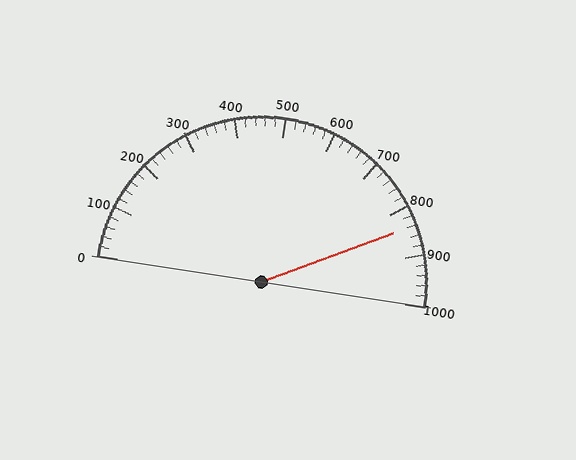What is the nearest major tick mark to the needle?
The nearest major tick mark is 800.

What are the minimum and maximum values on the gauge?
The gauge ranges from 0 to 1000.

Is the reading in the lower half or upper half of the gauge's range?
The reading is in the upper half of the range (0 to 1000).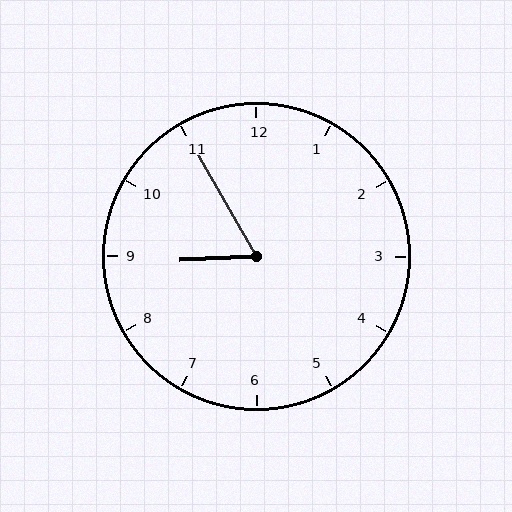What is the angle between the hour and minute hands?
Approximately 62 degrees.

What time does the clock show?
8:55.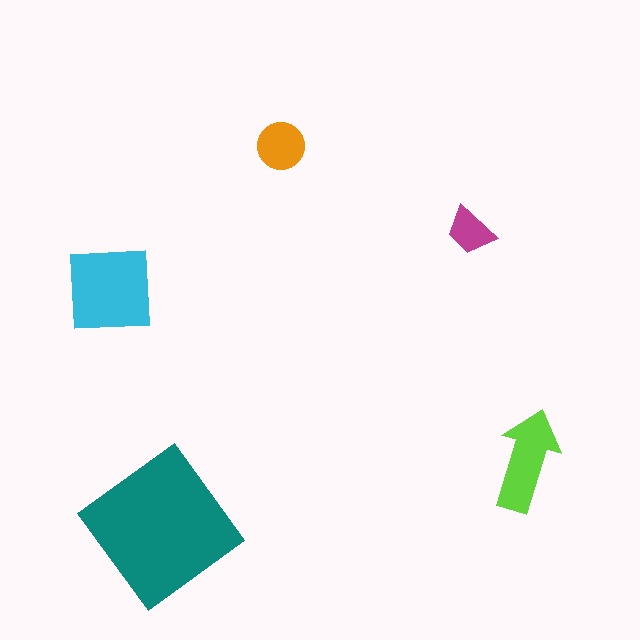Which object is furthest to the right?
The lime arrow is rightmost.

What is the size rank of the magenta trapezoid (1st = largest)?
5th.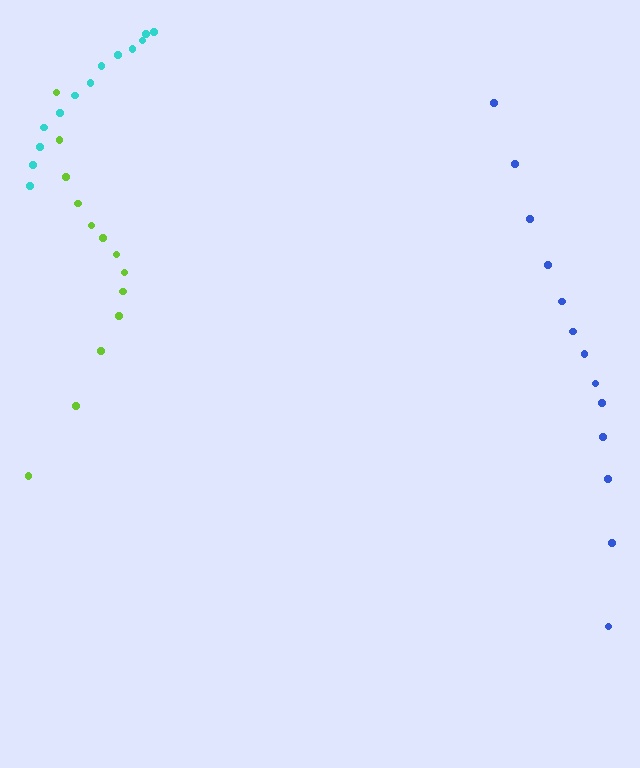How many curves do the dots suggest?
There are 3 distinct paths.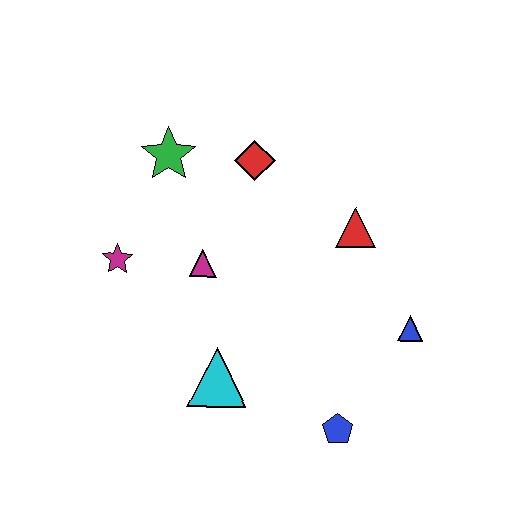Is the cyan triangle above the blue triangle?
No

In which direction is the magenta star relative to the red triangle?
The magenta star is to the left of the red triangle.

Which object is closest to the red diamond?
The green star is closest to the red diamond.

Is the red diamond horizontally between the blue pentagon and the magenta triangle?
Yes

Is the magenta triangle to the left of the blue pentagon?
Yes